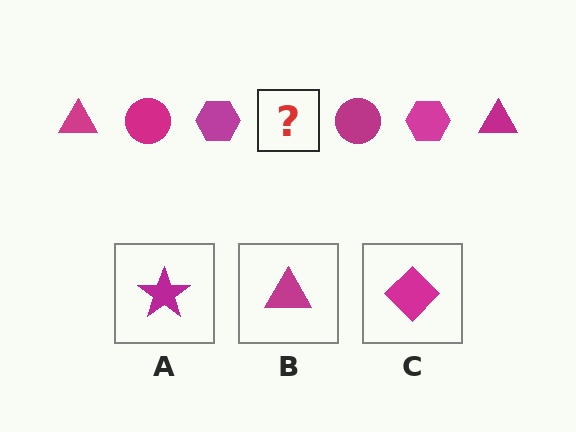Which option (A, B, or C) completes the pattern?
B.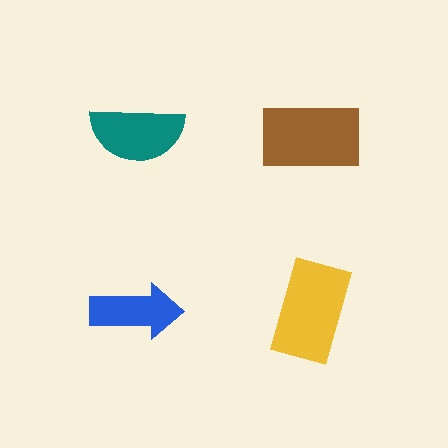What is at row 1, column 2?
A brown rectangle.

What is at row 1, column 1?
A teal semicircle.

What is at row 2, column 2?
A yellow rectangle.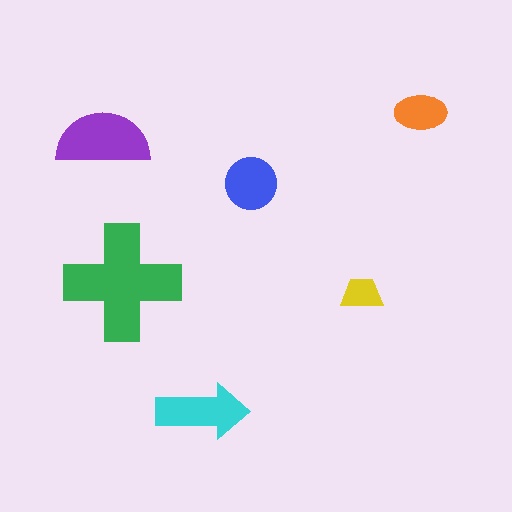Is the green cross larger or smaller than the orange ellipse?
Larger.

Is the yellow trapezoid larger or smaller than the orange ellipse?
Smaller.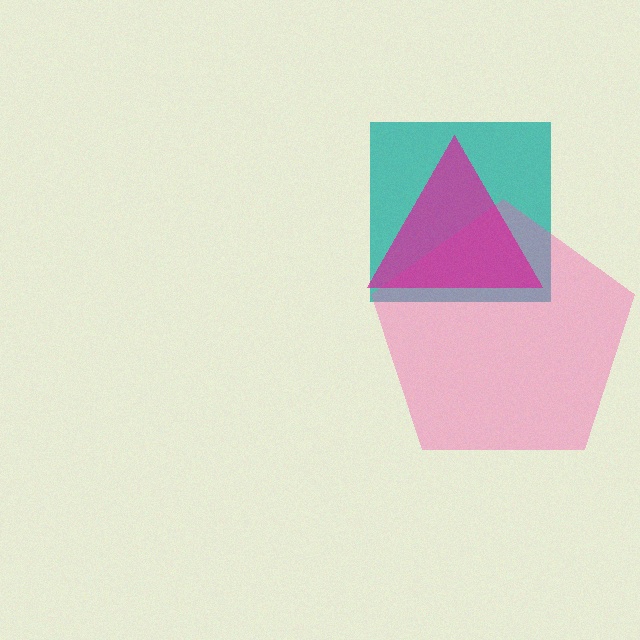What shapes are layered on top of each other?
The layered shapes are: a teal square, a pink pentagon, a magenta triangle.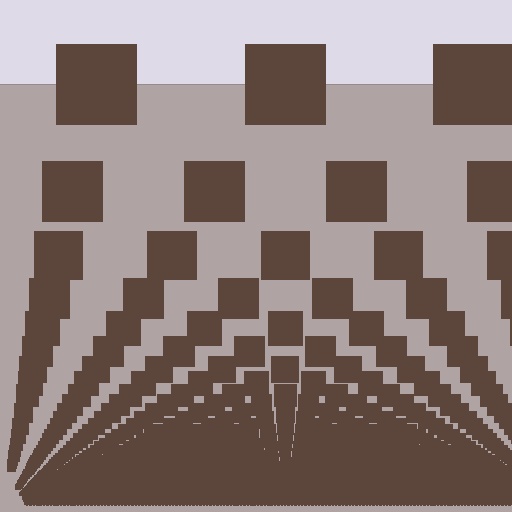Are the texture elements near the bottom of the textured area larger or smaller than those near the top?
Smaller. The gradient is inverted — elements near the bottom are smaller and denser.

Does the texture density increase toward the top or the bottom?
Density increases toward the bottom.